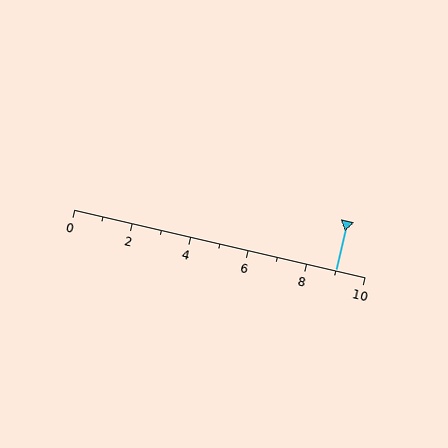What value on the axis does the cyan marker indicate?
The marker indicates approximately 9.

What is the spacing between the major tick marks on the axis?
The major ticks are spaced 2 apart.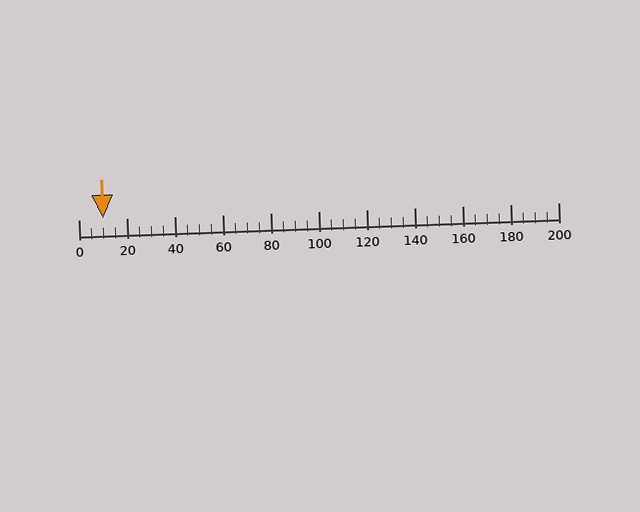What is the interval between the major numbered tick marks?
The major tick marks are spaced 20 units apart.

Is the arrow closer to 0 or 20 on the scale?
The arrow is closer to 20.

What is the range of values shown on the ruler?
The ruler shows values from 0 to 200.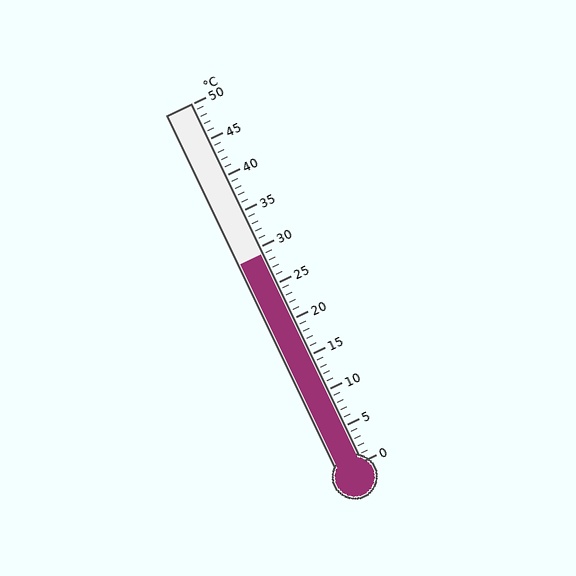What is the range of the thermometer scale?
The thermometer scale ranges from 0°C to 50°C.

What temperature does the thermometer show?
The thermometer shows approximately 29°C.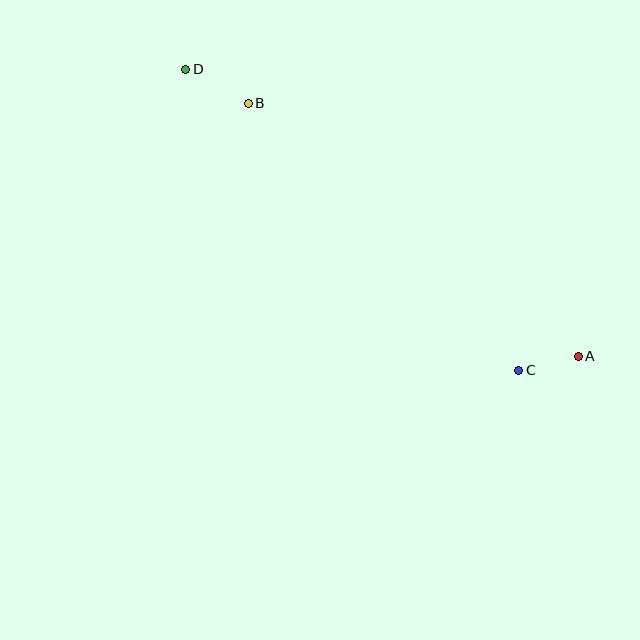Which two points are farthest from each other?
Points A and D are farthest from each other.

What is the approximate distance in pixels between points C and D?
The distance between C and D is approximately 449 pixels.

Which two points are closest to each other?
Points A and C are closest to each other.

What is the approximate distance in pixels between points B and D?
The distance between B and D is approximately 71 pixels.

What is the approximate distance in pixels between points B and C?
The distance between B and C is approximately 380 pixels.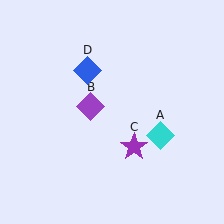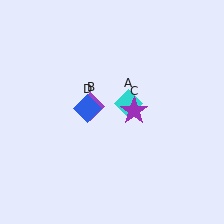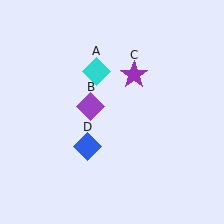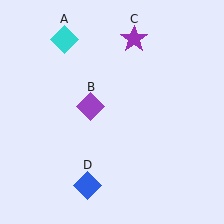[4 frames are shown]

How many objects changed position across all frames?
3 objects changed position: cyan diamond (object A), purple star (object C), blue diamond (object D).